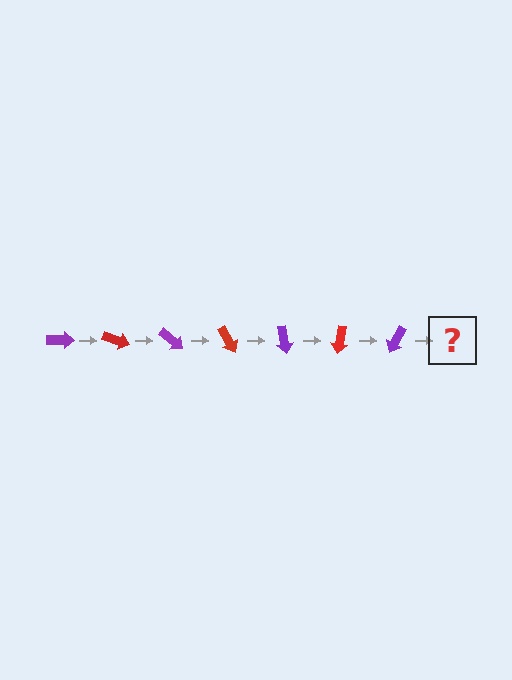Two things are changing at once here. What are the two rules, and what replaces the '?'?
The two rules are that it rotates 20 degrees each step and the color cycles through purple and red. The '?' should be a red arrow, rotated 140 degrees from the start.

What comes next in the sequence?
The next element should be a red arrow, rotated 140 degrees from the start.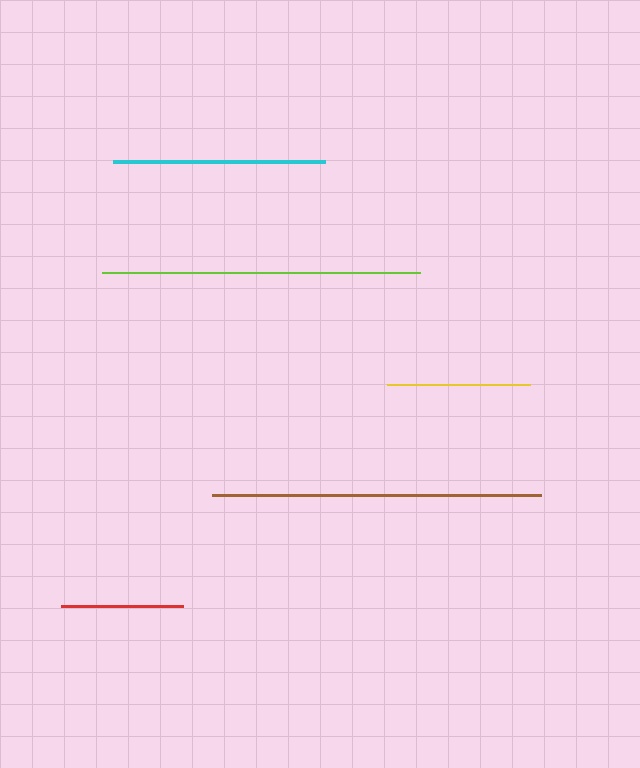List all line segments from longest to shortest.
From longest to shortest: brown, lime, cyan, yellow, red.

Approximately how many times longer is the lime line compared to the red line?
The lime line is approximately 2.6 times the length of the red line.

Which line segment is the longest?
The brown line is the longest at approximately 329 pixels.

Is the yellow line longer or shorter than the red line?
The yellow line is longer than the red line.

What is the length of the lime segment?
The lime segment is approximately 318 pixels long.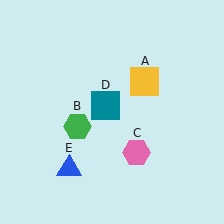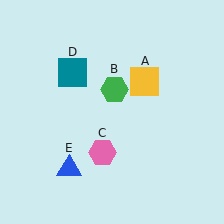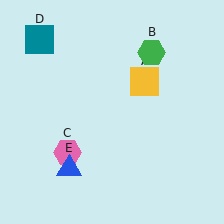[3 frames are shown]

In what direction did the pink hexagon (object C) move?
The pink hexagon (object C) moved left.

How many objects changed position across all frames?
3 objects changed position: green hexagon (object B), pink hexagon (object C), teal square (object D).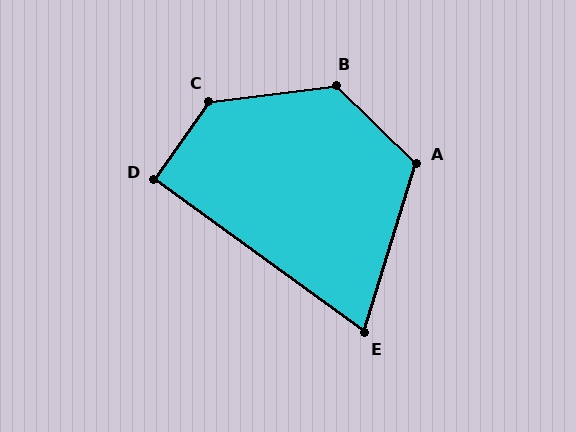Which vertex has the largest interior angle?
C, at approximately 133 degrees.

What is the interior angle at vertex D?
Approximately 91 degrees (approximately right).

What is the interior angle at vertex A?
Approximately 117 degrees (obtuse).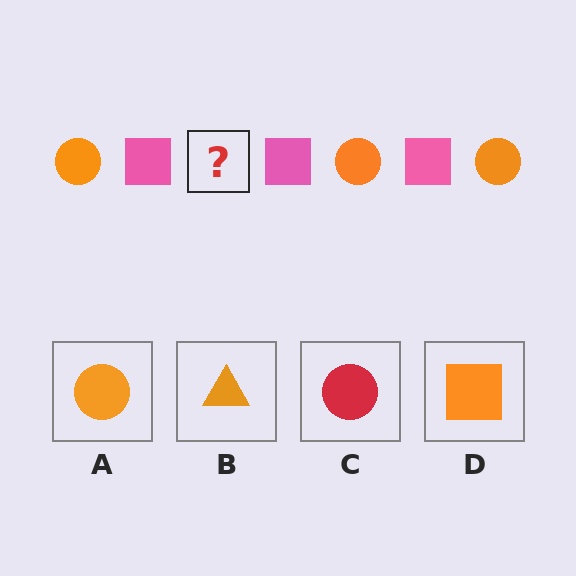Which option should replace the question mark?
Option A.